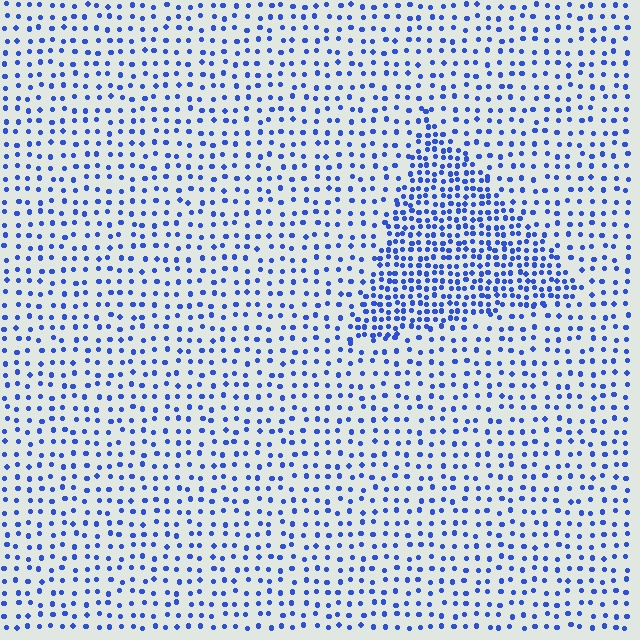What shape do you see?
I see a triangle.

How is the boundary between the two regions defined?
The boundary is defined by a change in element density (approximately 2.2x ratio). All elements are the same color, size, and shape.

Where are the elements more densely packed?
The elements are more densely packed inside the triangle boundary.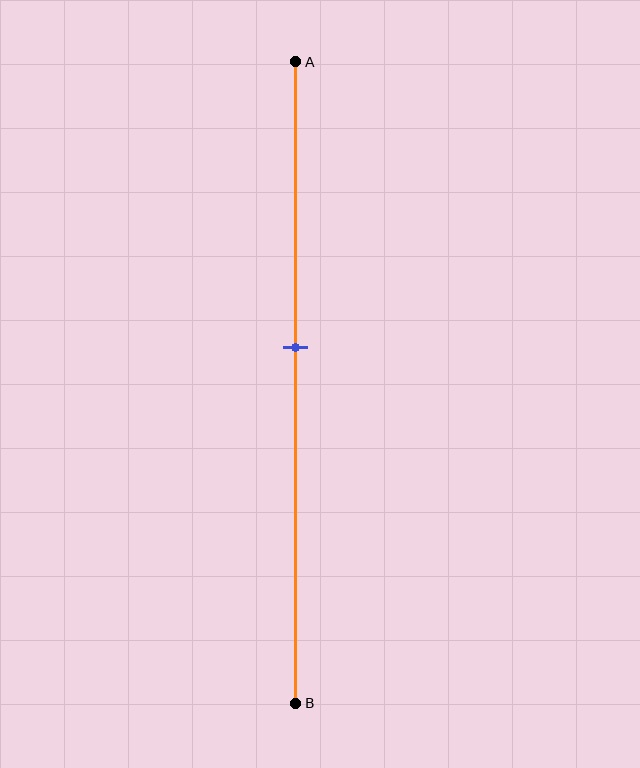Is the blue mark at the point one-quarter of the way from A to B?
No, the mark is at about 45% from A, not at the 25% one-quarter point.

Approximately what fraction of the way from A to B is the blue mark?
The blue mark is approximately 45% of the way from A to B.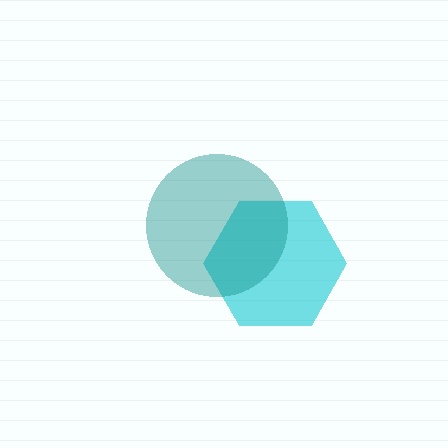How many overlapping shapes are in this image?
There are 2 overlapping shapes in the image.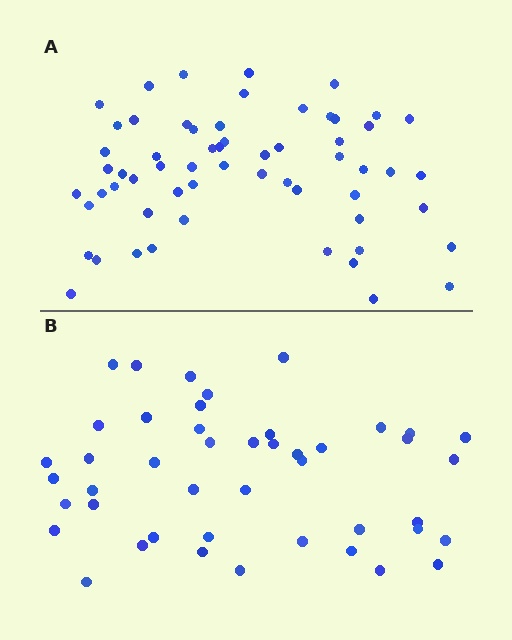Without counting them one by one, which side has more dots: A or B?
Region A (the top region) has more dots.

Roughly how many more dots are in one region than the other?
Region A has approximately 15 more dots than region B.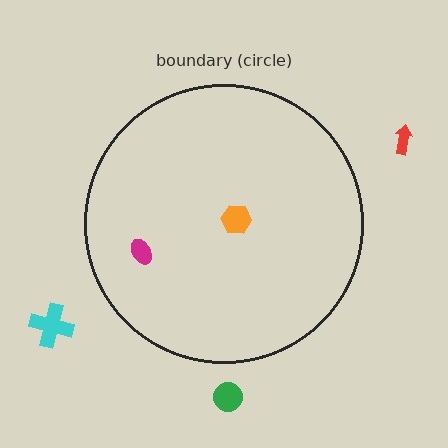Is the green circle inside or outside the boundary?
Outside.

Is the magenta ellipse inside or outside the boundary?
Inside.